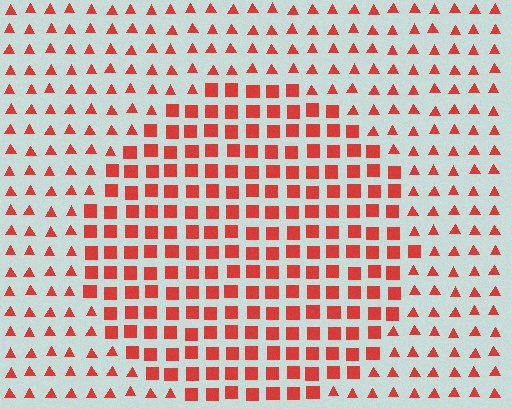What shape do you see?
I see a circle.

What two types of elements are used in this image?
The image uses squares inside the circle region and triangles outside it.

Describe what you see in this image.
The image is filled with small red elements arranged in a uniform grid. A circle-shaped region contains squares, while the surrounding area contains triangles. The boundary is defined purely by the change in element shape.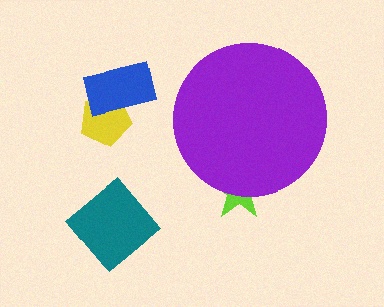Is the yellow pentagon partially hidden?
No, the yellow pentagon is fully visible.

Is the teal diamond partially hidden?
No, the teal diamond is fully visible.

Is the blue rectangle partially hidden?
No, the blue rectangle is fully visible.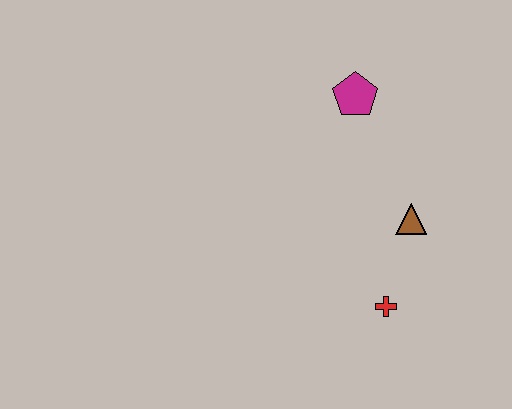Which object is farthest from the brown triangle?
The magenta pentagon is farthest from the brown triangle.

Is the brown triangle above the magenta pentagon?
No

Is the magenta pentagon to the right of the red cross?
No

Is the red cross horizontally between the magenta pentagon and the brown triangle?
Yes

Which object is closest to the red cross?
The brown triangle is closest to the red cross.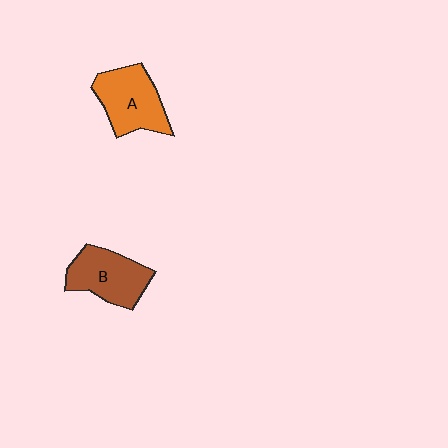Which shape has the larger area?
Shape A (orange).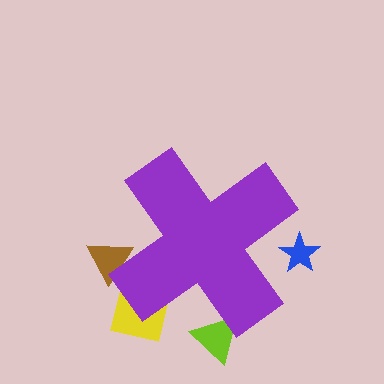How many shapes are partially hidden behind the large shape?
4 shapes are partially hidden.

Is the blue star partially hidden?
Yes, the blue star is partially hidden behind the purple cross.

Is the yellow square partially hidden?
Yes, the yellow square is partially hidden behind the purple cross.